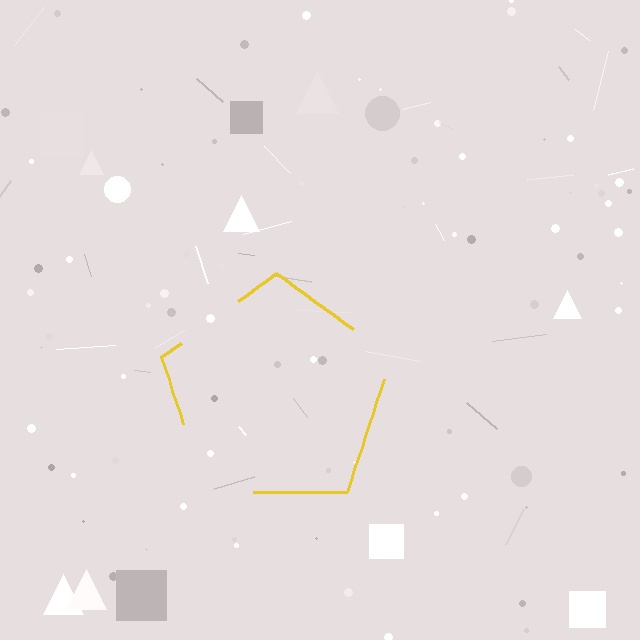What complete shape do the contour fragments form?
The contour fragments form a pentagon.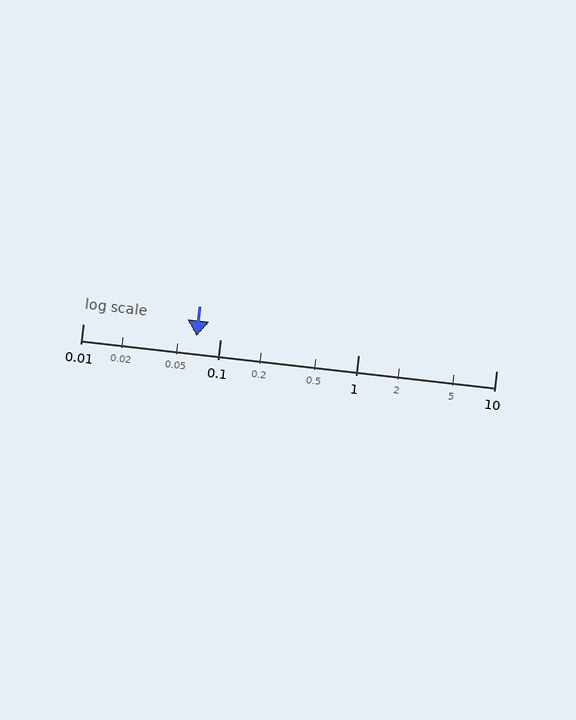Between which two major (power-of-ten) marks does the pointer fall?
The pointer is between 0.01 and 0.1.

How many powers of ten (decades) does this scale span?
The scale spans 3 decades, from 0.01 to 10.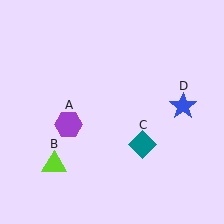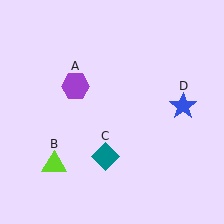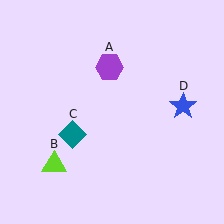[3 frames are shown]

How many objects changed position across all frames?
2 objects changed position: purple hexagon (object A), teal diamond (object C).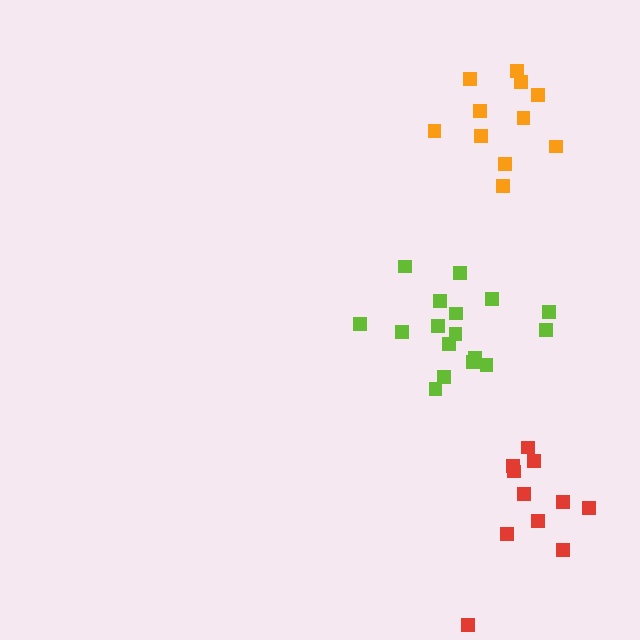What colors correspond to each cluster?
The clusters are colored: lime, red, orange.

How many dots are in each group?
Group 1: 17 dots, Group 2: 11 dots, Group 3: 11 dots (39 total).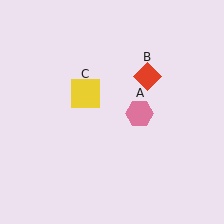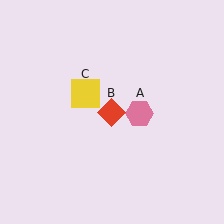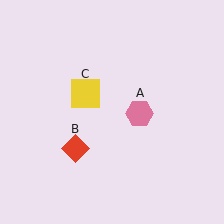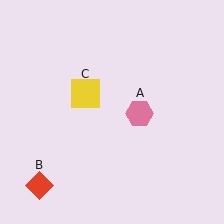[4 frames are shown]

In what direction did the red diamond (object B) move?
The red diamond (object B) moved down and to the left.